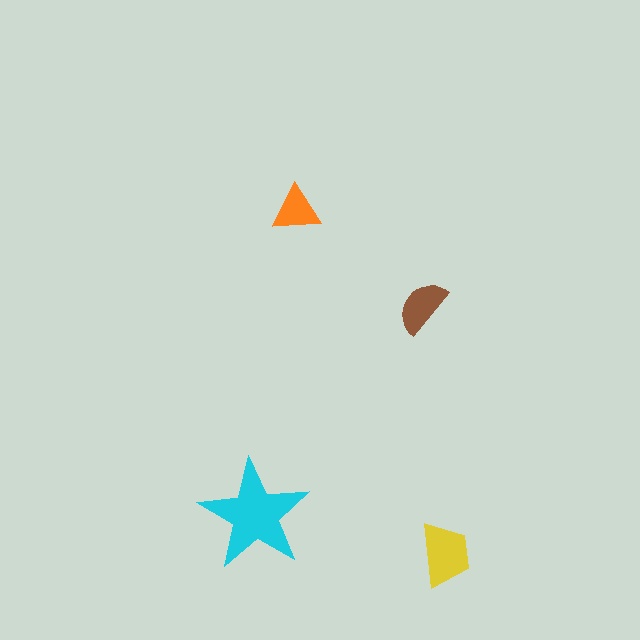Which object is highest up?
The orange triangle is topmost.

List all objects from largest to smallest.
The cyan star, the yellow trapezoid, the brown semicircle, the orange triangle.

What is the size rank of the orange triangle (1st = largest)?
4th.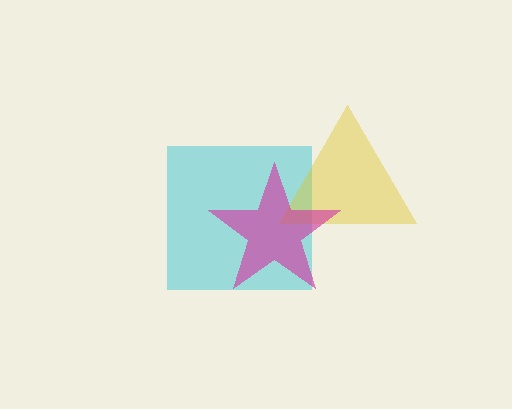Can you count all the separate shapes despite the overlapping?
Yes, there are 3 separate shapes.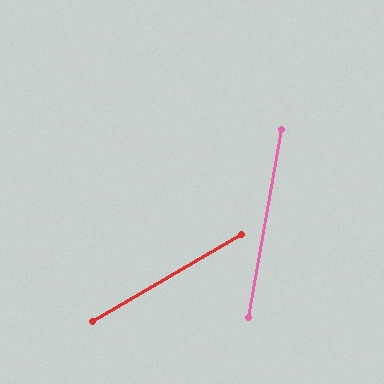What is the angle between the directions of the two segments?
Approximately 50 degrees.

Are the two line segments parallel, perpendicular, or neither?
Neither parallel nor perpendicular — they differ by about 50°.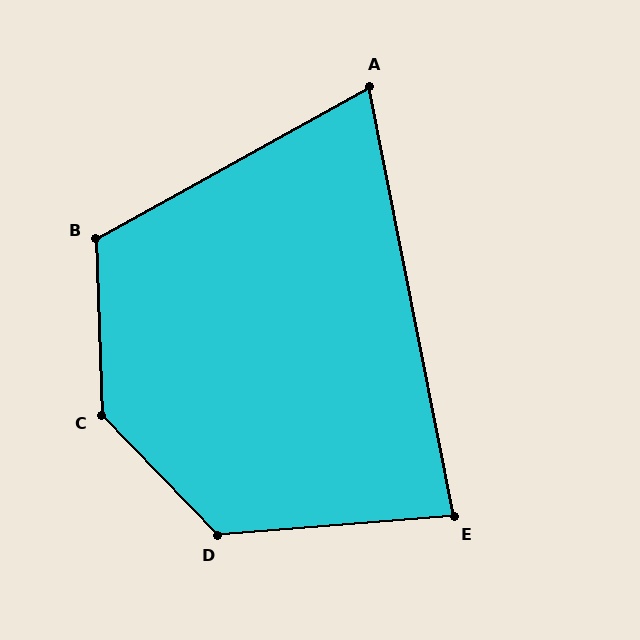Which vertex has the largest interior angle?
C, at approximately 138 degrees.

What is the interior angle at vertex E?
Approximately 83 degrees (acute).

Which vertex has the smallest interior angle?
A, at approximately 72 degrees.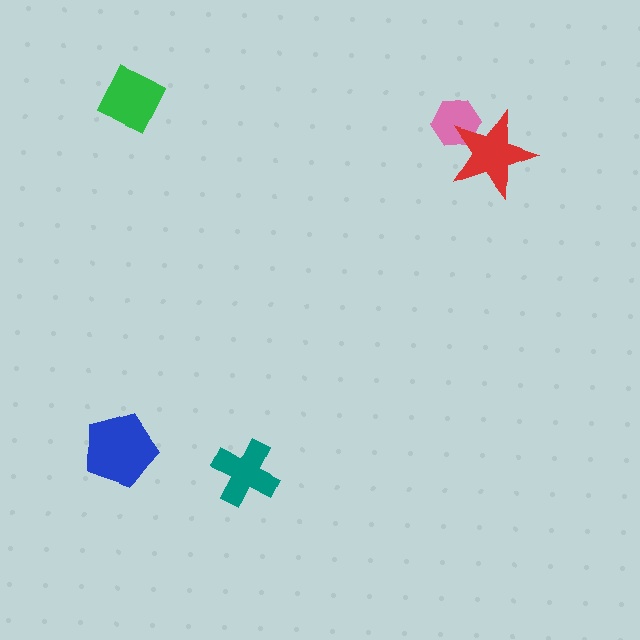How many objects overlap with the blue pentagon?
0 objects overlap with the blue pentagon.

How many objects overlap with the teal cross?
0 objects overlap with the teal cross.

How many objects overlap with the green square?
0 objects overlap with the green square.